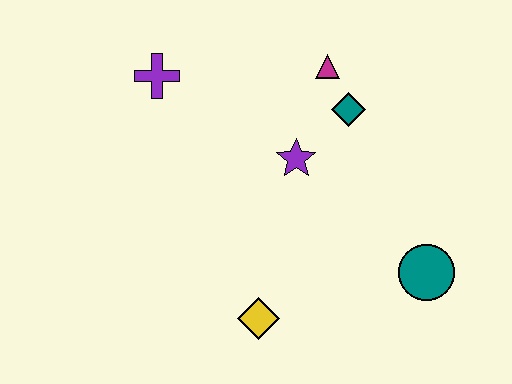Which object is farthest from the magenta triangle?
The yellow diamond is farthest from the magenta triangle.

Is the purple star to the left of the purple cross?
No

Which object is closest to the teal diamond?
The magenta triangle is closest to the teal diamond.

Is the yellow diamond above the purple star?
No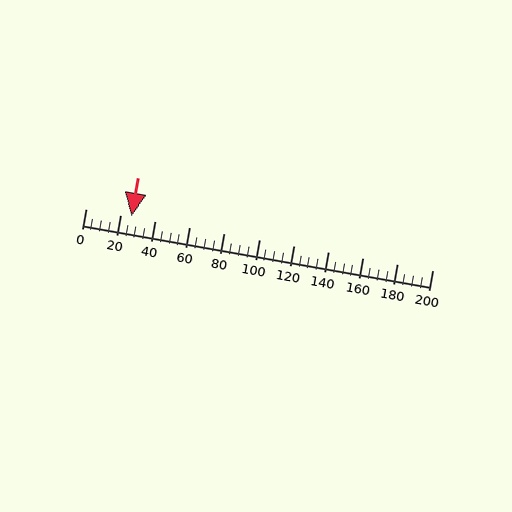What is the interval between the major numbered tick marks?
The major tick marks are spaced 20 units apart.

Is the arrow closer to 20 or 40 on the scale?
The arrow is closer to 20.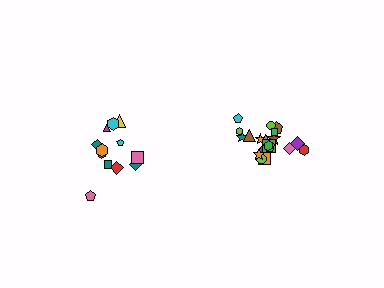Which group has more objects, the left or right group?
The right group.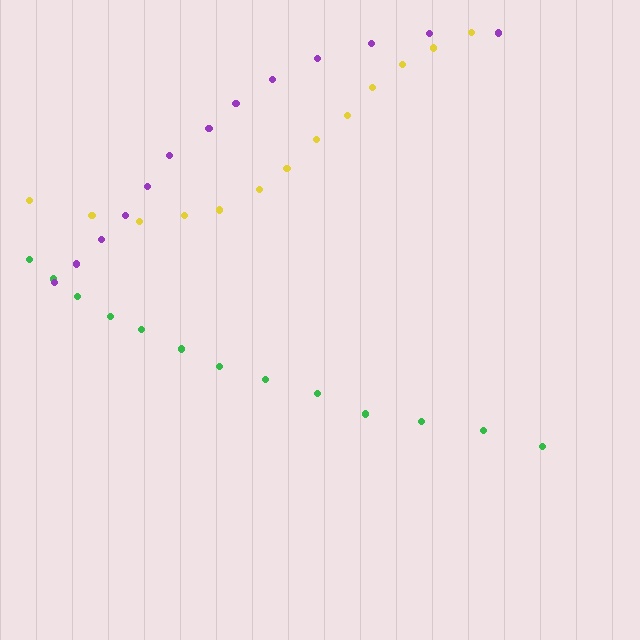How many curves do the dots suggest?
There are 3 distinct paths.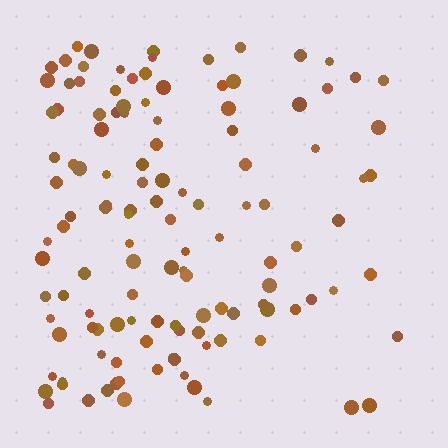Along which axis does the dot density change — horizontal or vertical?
Horizontal.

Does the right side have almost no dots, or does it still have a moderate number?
Still a moderate number, just noticeably fewer than the left.